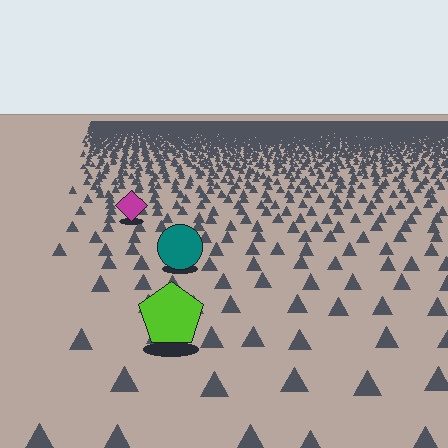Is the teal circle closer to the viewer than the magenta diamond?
Yes. The teal circle is closer — you can tell from the texture gradient: the ground texture is coarser near it.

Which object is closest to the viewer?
The lime pentagon is closest. The texture marks near it are larger and more spread out.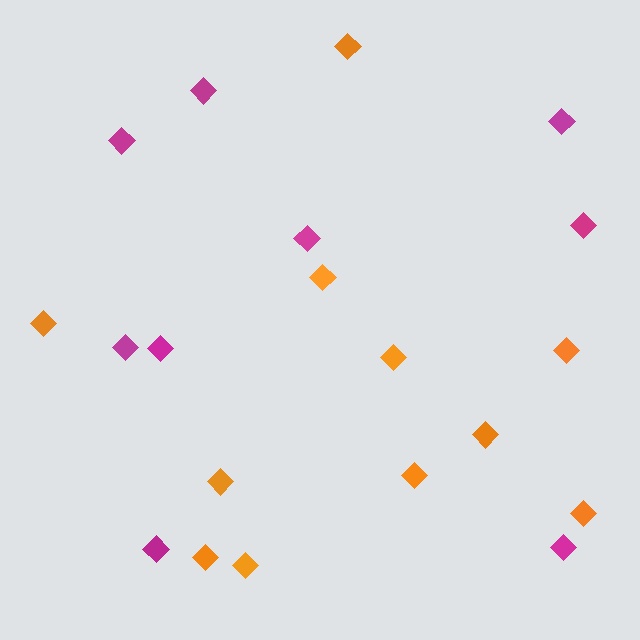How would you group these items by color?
There are 2 groups: one group of orange diamonds (11) and one group of magenta diamonds (9).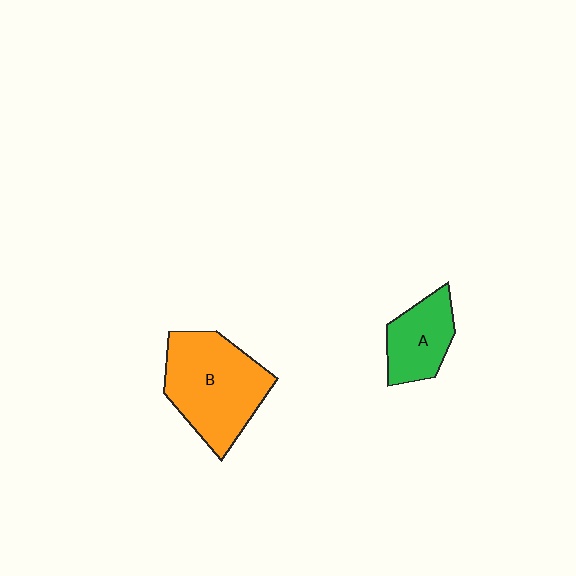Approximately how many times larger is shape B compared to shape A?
Approximately 1.8 times.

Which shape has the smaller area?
Shape A (green).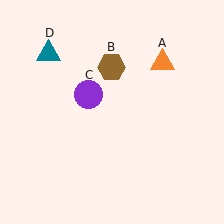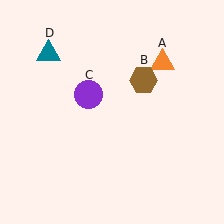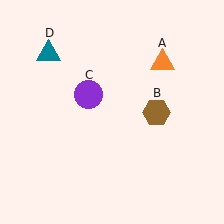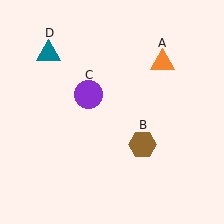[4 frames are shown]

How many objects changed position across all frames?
1 object changed position: brown hexagon (object B).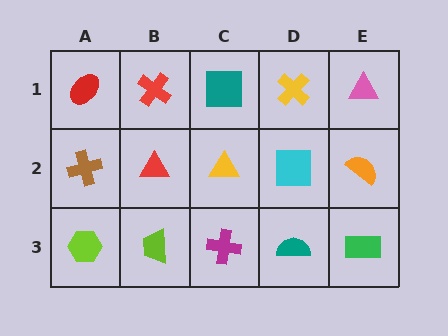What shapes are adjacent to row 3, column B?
A red triangle (row 2, column B), a lime hexagon (row 3, column A), a magenta cross (row 3, column C).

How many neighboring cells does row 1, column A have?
2.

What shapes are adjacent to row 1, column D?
A cyan square (row 2, column D), a teal square (row 1, column C), a pink triangle (row 1, column E).